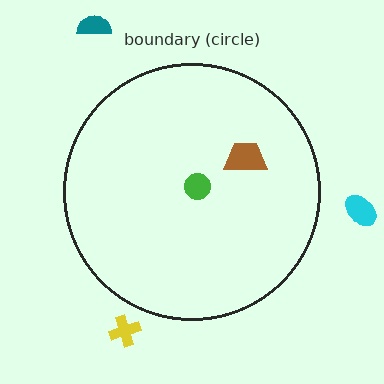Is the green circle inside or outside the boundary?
Inside.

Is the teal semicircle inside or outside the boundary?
Outside.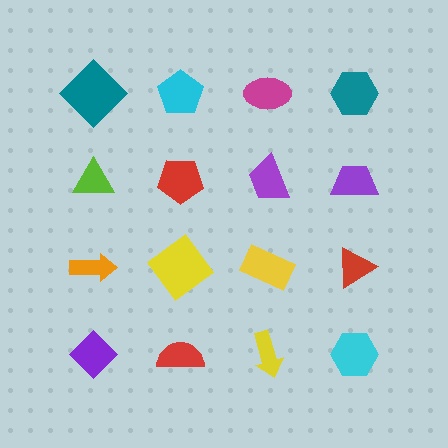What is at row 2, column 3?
A purple trapezoid.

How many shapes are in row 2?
4 shapes.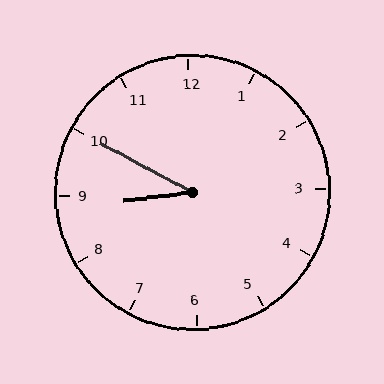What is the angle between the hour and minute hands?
Approximately 35 degrees.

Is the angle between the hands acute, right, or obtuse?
It is acute.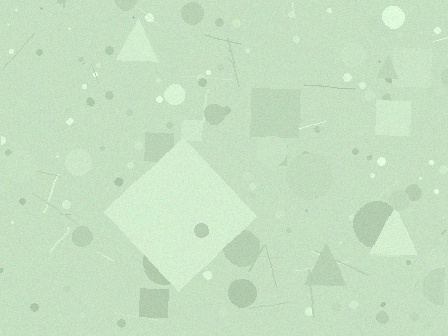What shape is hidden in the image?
A diamond is hidden in the image.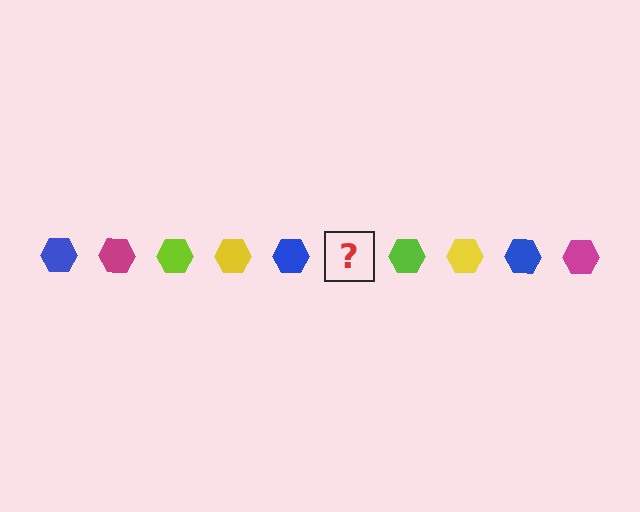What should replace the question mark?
The question mark should be replaced with a magenta hexagon.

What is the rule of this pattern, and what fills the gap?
The rule is that the pattern cycles through blue, magenta, lime, yellow hexagons. The gap should be filled with a magenta hexagon.